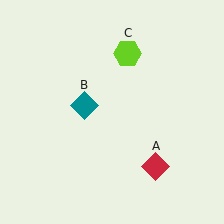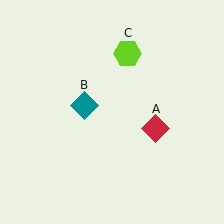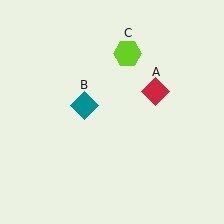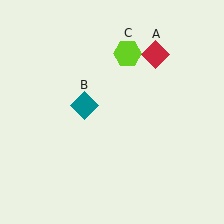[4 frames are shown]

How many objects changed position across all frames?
1 object changed position: red diamond (object A).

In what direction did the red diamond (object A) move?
The red diamond (object A) moved up.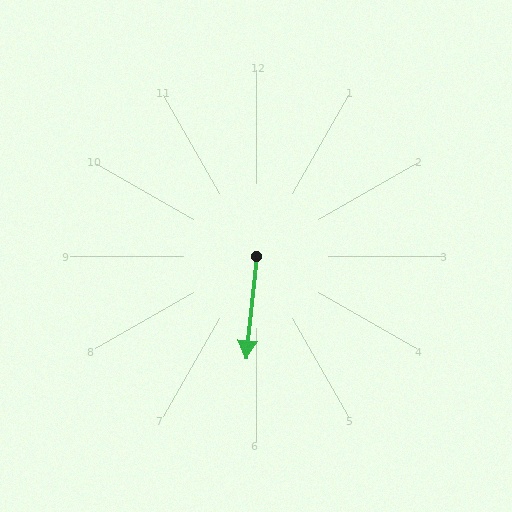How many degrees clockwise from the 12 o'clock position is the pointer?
Approximately 186 degrees.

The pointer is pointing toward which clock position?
Roughly 6 o'clock.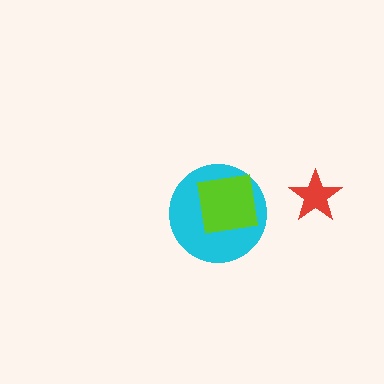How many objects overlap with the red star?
0 objects overlap with the red star.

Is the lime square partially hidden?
No, no other shape covers it.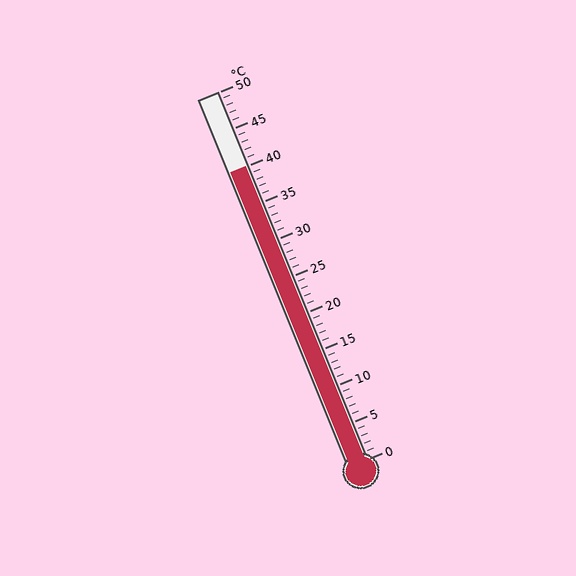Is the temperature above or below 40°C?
The temperature is at 40°C.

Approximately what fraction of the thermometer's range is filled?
The thermometer is filled to approximately 80% of its range.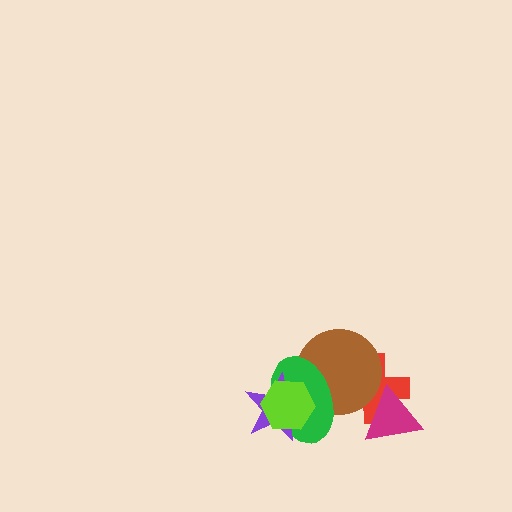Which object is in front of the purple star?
The lime hexagon is in front of the purple star.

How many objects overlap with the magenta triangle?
1 object overlaps with the magenta triangle.